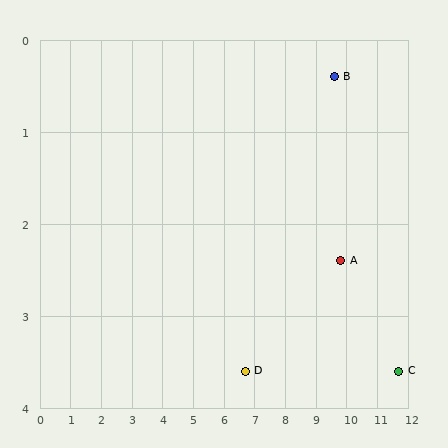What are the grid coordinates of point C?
Point C is at approximately (11.7, 3.6).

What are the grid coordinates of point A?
Point A is at approximately (9.8, 2.4).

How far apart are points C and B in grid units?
Points C and B are about 3.8 grid units apart.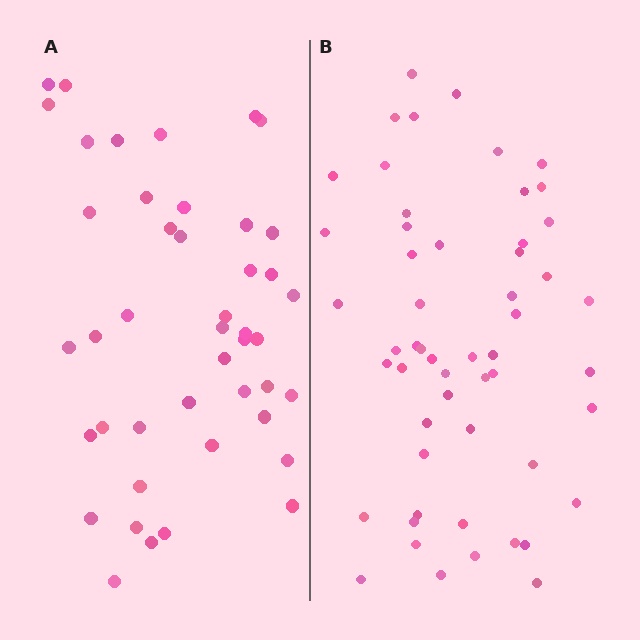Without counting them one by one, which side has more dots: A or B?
Region B (the right region) has more dots.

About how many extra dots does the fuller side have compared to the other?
Region B has roughly 10 or so more dots than region A.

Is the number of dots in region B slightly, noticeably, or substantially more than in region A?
Region B has only slightly more — the two regions are fairly close. The ratio is roughly 1.2 to 1.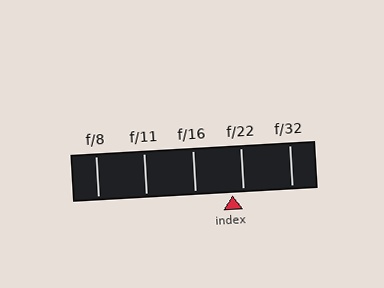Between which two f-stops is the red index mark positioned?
The index mark is between f/16 and f/22.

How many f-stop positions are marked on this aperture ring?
There are 5 f-stop positions marked.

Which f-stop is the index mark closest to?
The index mark is closest to f/22.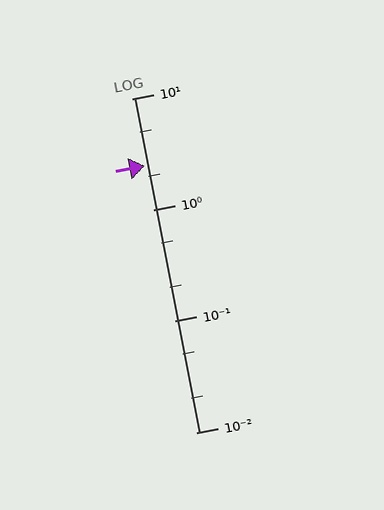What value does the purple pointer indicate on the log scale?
The pointer indicates approximately 2.5.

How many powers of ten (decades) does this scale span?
The scale spans 3 decades, from 0.01 to 10.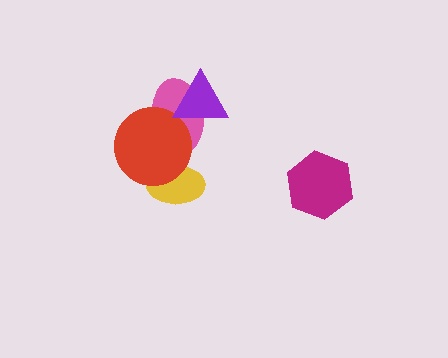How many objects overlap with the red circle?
2 objects overlap with the red circle.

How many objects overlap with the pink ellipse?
2 objects overlap with the pink ellipse.